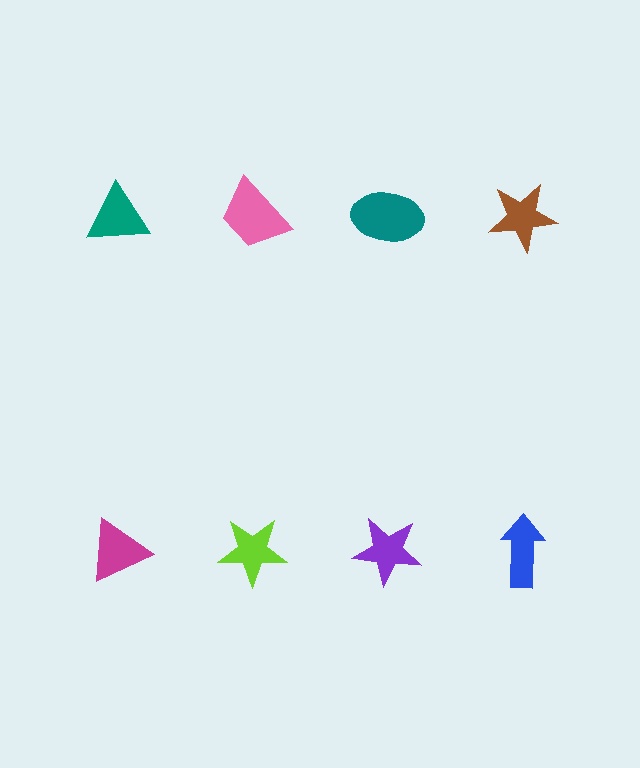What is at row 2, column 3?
A purple star.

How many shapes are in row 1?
4 shapes.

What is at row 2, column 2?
A lime star.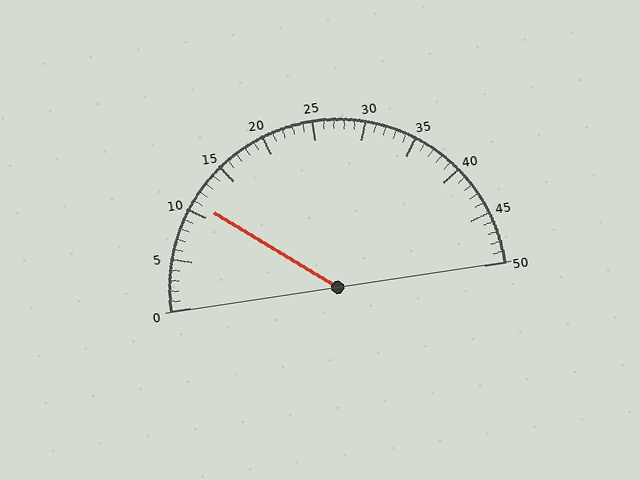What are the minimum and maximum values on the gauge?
The gauge ranges from 0 to 50.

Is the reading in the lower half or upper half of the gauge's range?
The reading is in the lower half of the range (0 to 50).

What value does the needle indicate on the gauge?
The needle indicates approximately 11.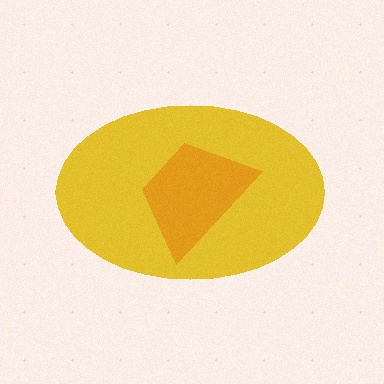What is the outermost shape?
The yellow ellipse.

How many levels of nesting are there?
2.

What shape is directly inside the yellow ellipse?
The orange trapezoid.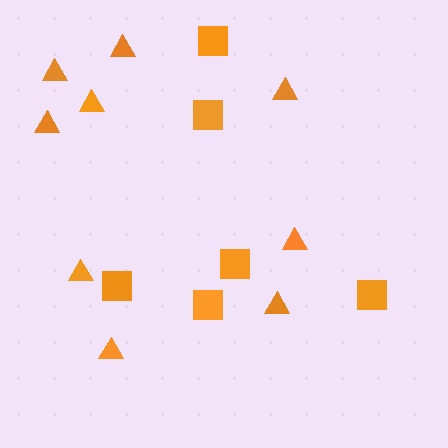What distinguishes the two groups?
There are 2 groups: one group of squares (6) and one group of triangles (9).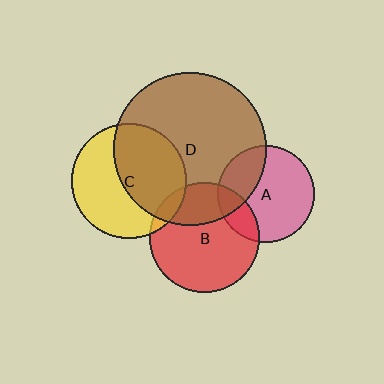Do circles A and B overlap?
Yes.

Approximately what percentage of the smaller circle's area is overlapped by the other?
Approximately 20%.